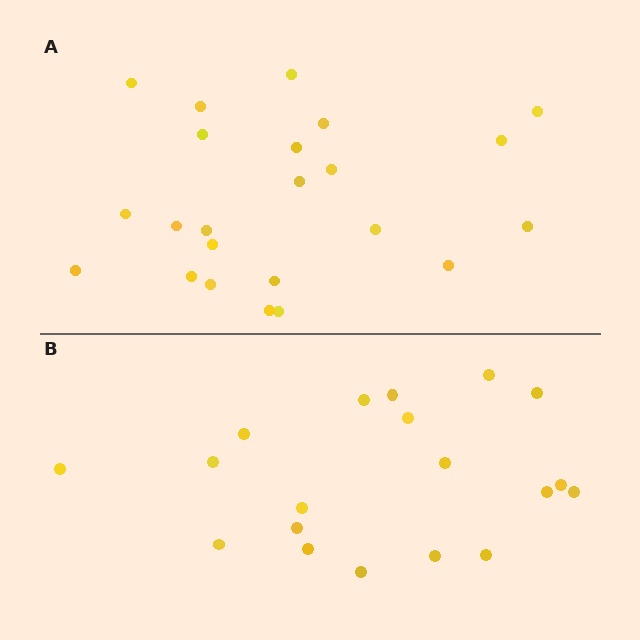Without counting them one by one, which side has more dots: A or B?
Region A (the top region) has more dots.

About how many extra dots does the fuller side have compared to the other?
Region A has about 4 more dots than region B.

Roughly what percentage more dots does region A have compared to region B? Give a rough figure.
About 20% more.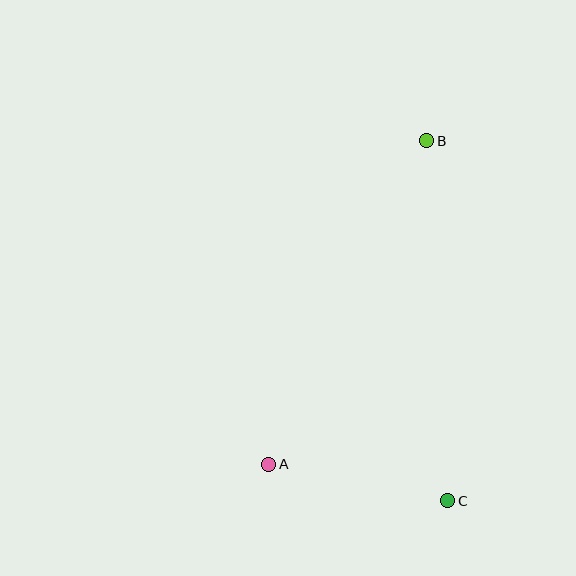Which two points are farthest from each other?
Points B and C are farthest from each other.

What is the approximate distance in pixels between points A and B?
The distance between A and B is approximately 360 pixels.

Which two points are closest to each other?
Points A and C are closest to each other.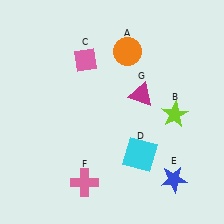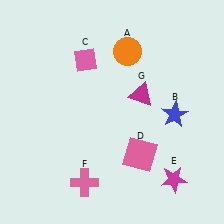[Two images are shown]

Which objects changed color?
B changed from lime to blue. D changed from cyan to pink. E changed from blue to magenta.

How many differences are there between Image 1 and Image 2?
There are 3 differences between the two images.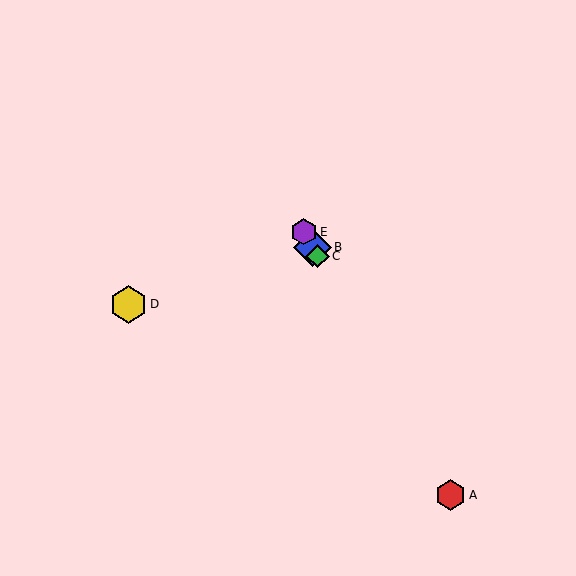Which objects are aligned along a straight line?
Objects A, B, C, E are aligned along a straight line.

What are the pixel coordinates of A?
Object A is at (451, 495).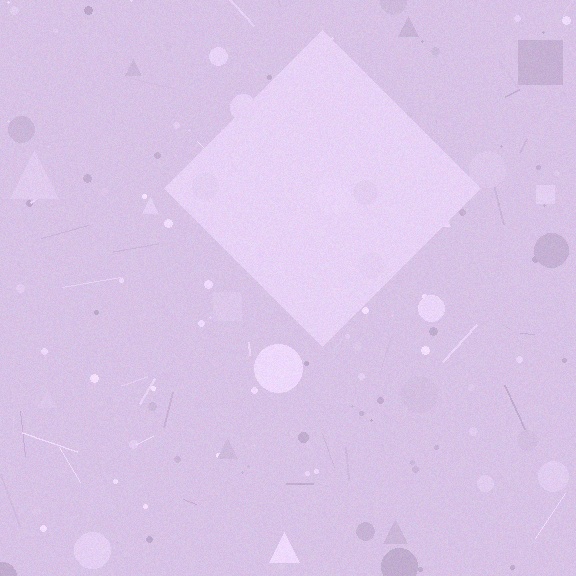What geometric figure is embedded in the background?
A diamond is embedded in the background.